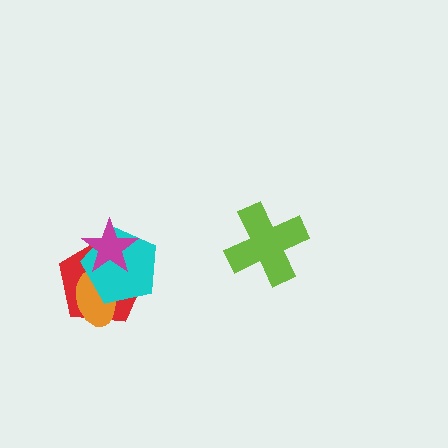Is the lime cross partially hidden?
No, no other shape covers it.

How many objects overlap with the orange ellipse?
3 objects overlap with the orange ellipse.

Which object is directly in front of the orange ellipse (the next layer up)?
The cyan pentagon is directly in front of the orange ellipse.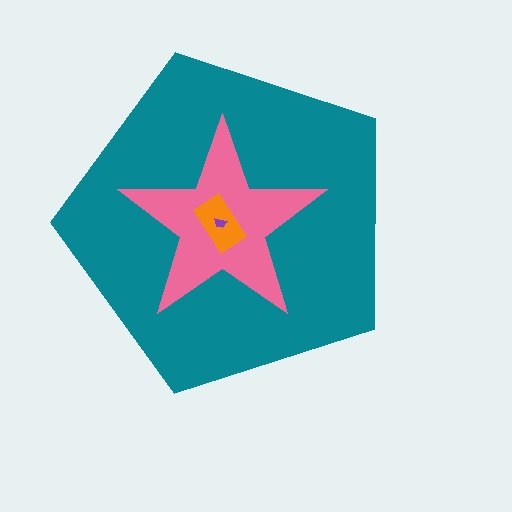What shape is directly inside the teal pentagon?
The pink star.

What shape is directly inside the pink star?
The orange rectangle.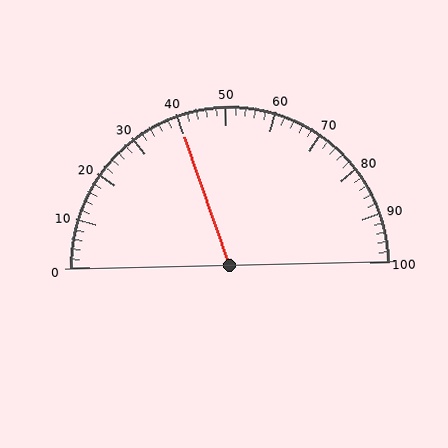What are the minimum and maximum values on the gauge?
The gauge ranges from 0 to 100.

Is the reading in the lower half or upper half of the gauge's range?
The reading is in the lower half of the range (0 to 100).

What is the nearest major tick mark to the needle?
The nearest major tick mark is 40.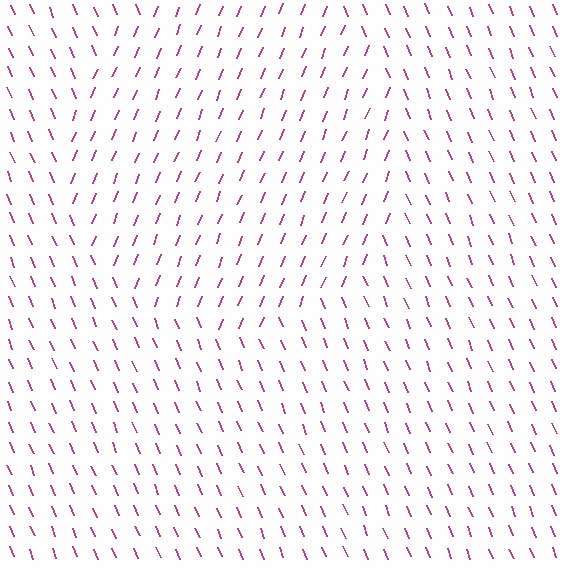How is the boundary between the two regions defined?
The boundary is defined purely by a change in line orientation (approximately 45 degrees difference). All lines are the same color and thickness.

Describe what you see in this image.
The image is filled with small magenta line segments. A circle region in the image has lines oriented differently from the surrounding lines, creating a visible texture boundary.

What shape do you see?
I see a circle.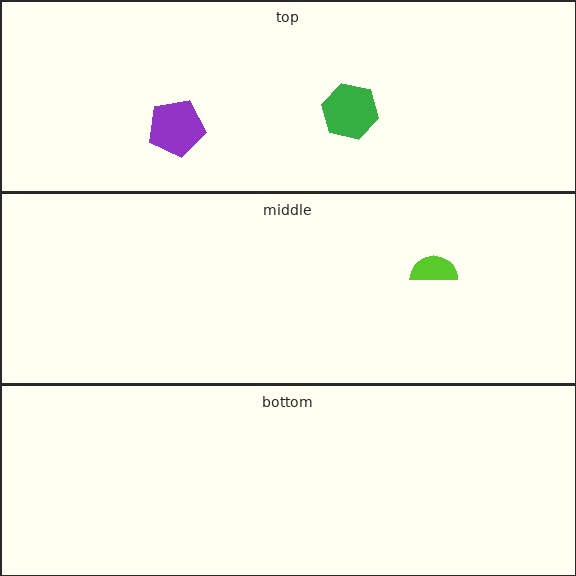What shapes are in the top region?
The purple pentagon, the green hexagon.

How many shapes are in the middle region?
1.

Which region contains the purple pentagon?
The top region.